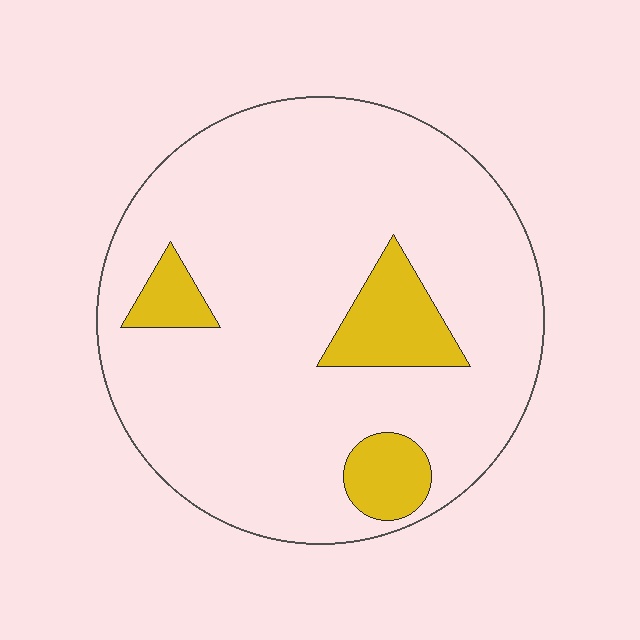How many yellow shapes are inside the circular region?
3.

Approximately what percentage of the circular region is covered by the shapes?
Approximately 15%.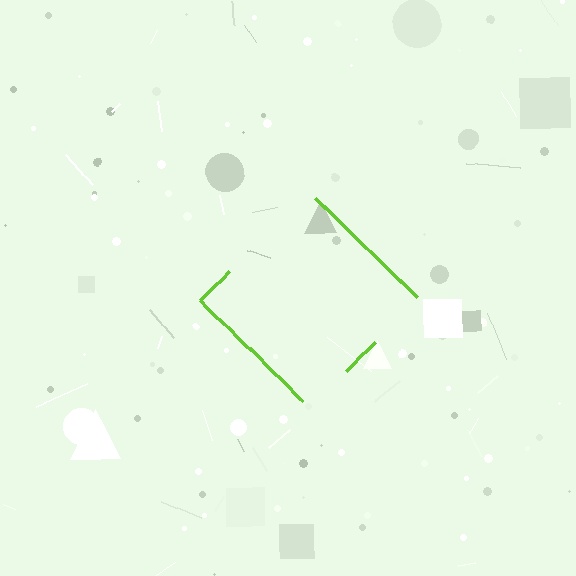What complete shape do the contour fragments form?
The contour fragments form a diamond.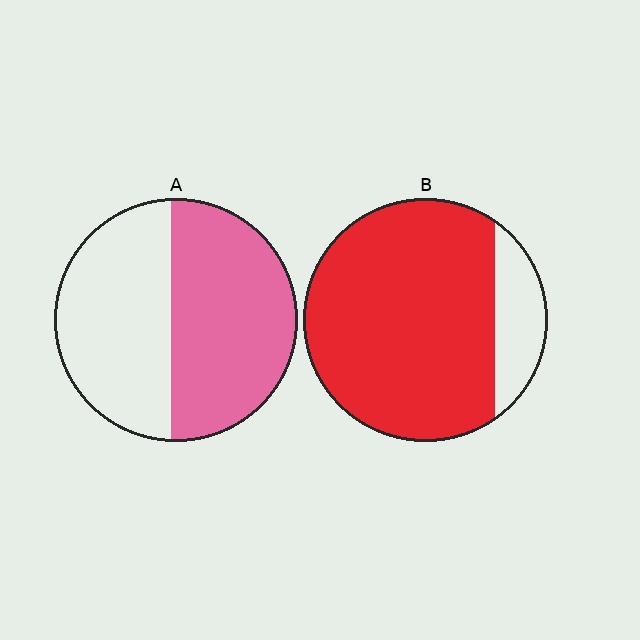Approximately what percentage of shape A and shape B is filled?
A is approximately 55% and B is approximately 85%.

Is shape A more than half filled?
Roughly half.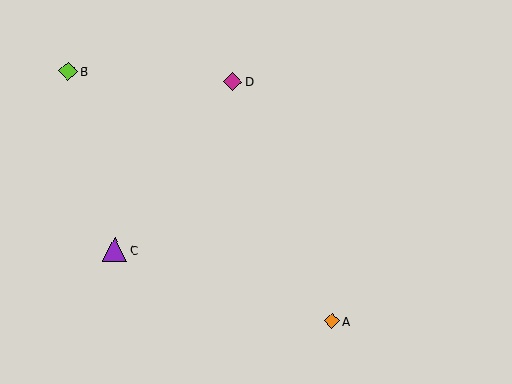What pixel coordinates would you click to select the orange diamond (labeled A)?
Click at (332, 321) to select the orange diamond A.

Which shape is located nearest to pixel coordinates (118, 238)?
The purple triangle (labeled C) at (115, 250) is nearest to that location.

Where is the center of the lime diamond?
The center of the lime diamond is at (68, 71).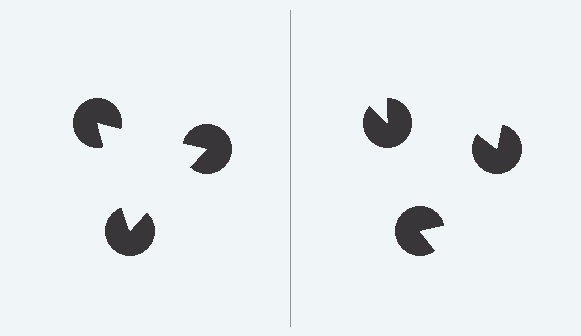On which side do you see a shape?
An illusory triangle appears on the left side. On the right side the wedge cuts are rotated, so no coherent shape forms.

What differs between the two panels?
The pac-man discs are positioned identically on both sides; only the wedge orientations differ. On the left they align to a triangle; on the right they are misaligned.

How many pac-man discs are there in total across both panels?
6 — 3 on each side.